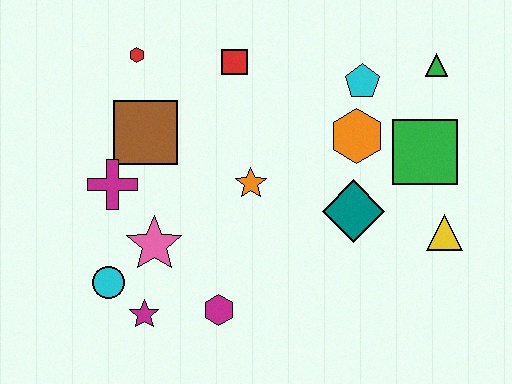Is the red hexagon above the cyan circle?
Yes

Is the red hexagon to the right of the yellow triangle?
No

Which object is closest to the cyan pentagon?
The orange hexagon is closest to the cyan pentagon.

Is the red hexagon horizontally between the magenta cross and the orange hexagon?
Yes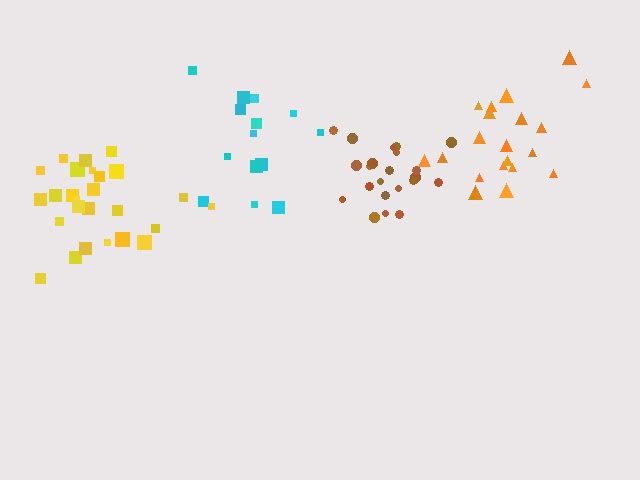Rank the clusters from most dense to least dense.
brown, yellow, orange, cyan.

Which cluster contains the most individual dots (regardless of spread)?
Yellow (26).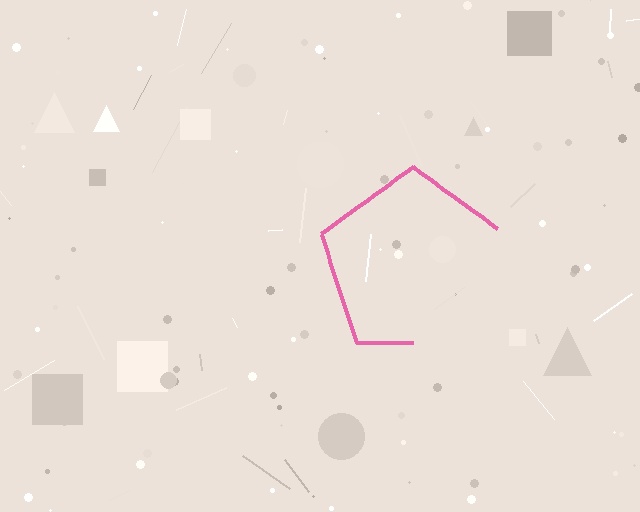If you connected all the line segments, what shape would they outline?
They would outline a pentagon.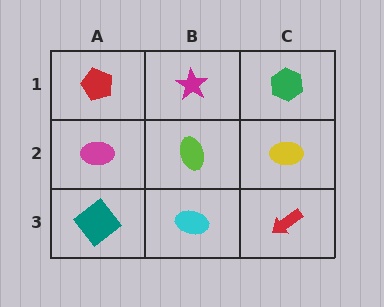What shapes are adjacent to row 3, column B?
A lime ellipse (row 2, column B), a teal diamond (row 3, column A), a red arrow (row 3, column C).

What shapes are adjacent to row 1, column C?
A yellow ellipse (row 2, column C), a magenta star (row 1, column B).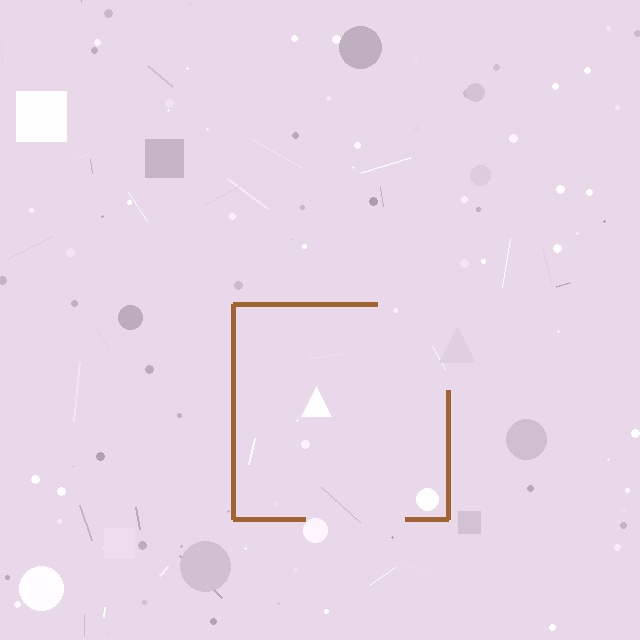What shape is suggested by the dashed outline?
The dashed outline suggests a square.